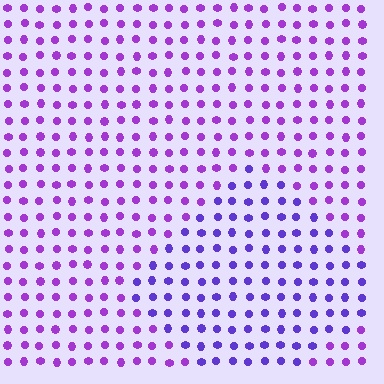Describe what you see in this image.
The image is filled with small purple elements in a uniform arrangement. A diamond-shaped region is visible where the elements are tinted to a slightly different hue, forming a subtle color boundary.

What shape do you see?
I see a diamond.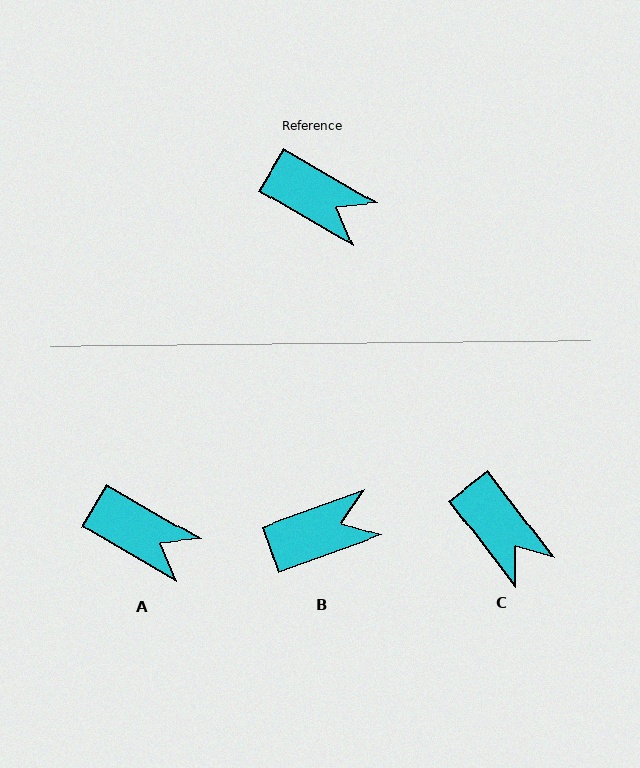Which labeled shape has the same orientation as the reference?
A.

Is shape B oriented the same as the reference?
No, it is off by about 50 degrees.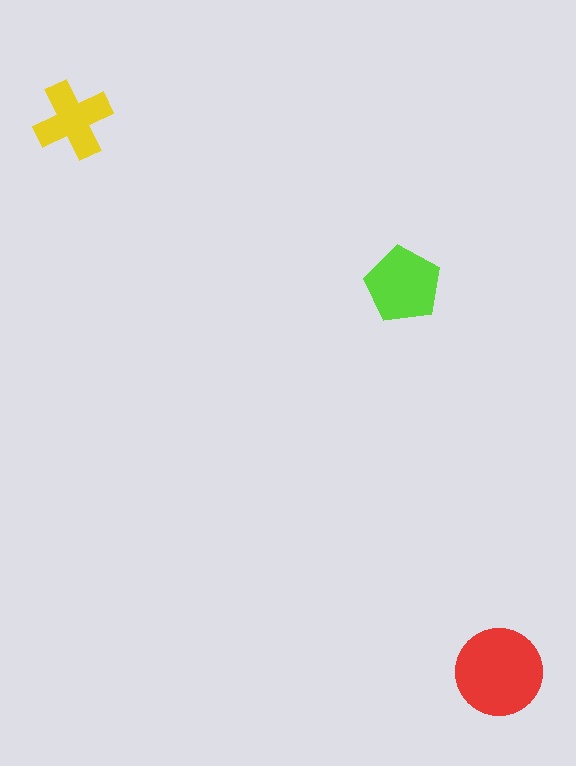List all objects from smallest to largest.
The yellow cross, the lime pentagon, the red circle.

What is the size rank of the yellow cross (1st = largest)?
3rd.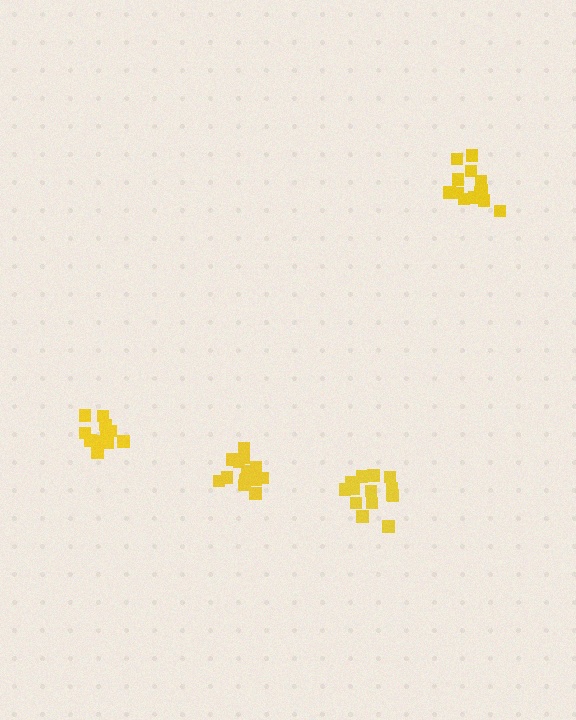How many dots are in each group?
Group 1: 11 dots, Group 2: 14 dots, Group 3: 13 dots, Group 4: 16 dots (54 total).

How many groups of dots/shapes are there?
There are 4 groups.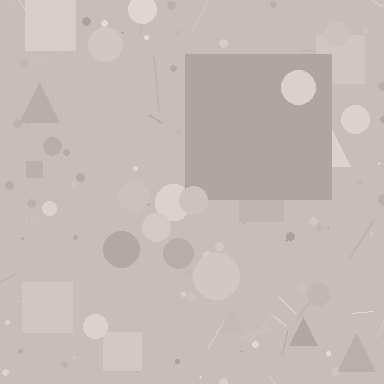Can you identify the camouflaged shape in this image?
The camouflaged shape is a square.